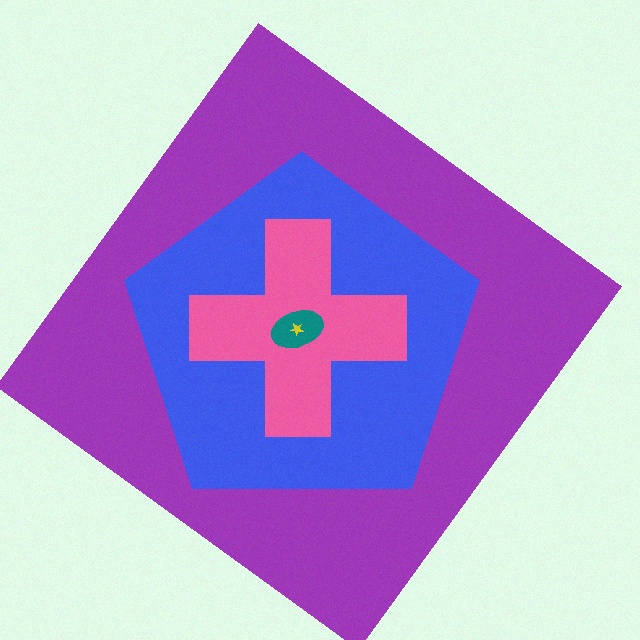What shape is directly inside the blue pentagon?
The pink cross.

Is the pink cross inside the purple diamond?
Yes.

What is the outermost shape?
The purple diamond.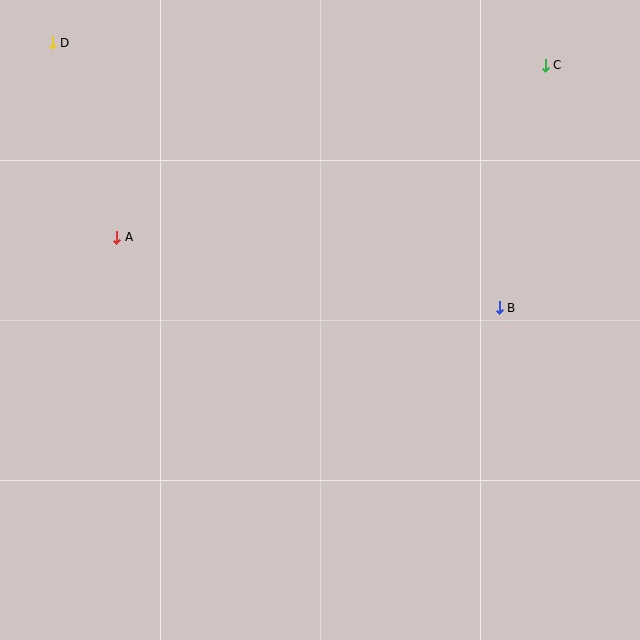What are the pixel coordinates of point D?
Point D is at (52, 43).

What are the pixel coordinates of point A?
Point A is at (117, 237).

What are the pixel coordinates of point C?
Point C is at (545, 65).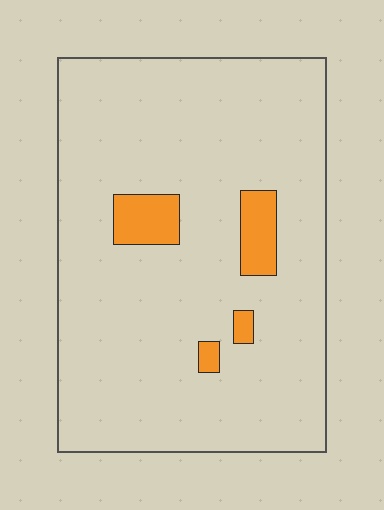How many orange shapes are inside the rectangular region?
4.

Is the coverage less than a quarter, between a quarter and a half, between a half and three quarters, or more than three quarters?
Less than a quarter.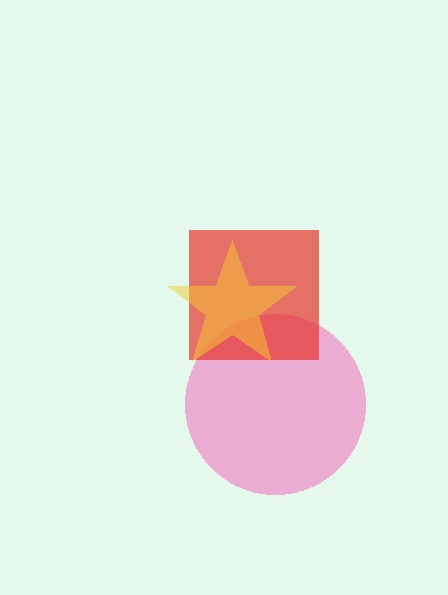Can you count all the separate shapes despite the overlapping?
Yes, there are 3 separate shapes.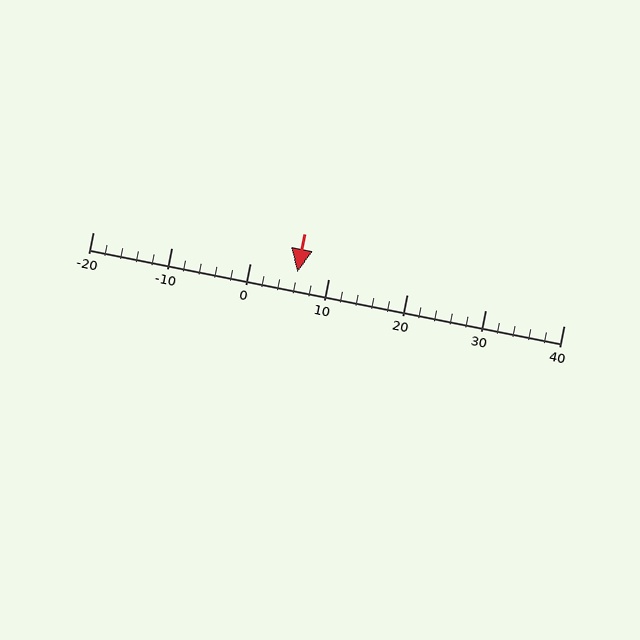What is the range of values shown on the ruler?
The ruler shows values from -20 to 40.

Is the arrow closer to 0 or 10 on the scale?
The arrow is closer to 10.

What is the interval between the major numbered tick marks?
The major tick marks are spaced 10 units apart.